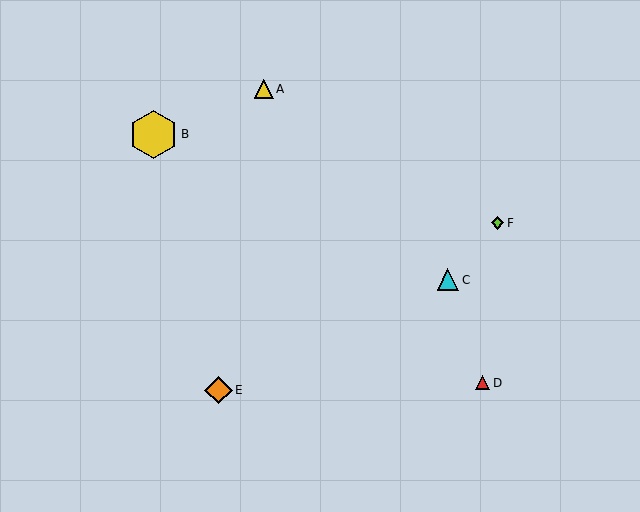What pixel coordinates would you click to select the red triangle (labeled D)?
Click at (483, 383) to select the red triangle D.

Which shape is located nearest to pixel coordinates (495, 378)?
The red triangle (labeled D) at (483, 383) is nearest to that location.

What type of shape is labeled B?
Shape B is a yellow hexagon.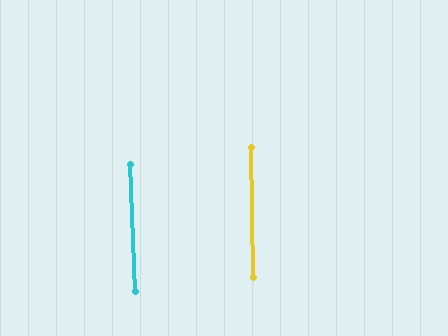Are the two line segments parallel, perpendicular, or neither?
Parallel — their directions differ by only 1.5°.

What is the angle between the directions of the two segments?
Approximately 2 degrees.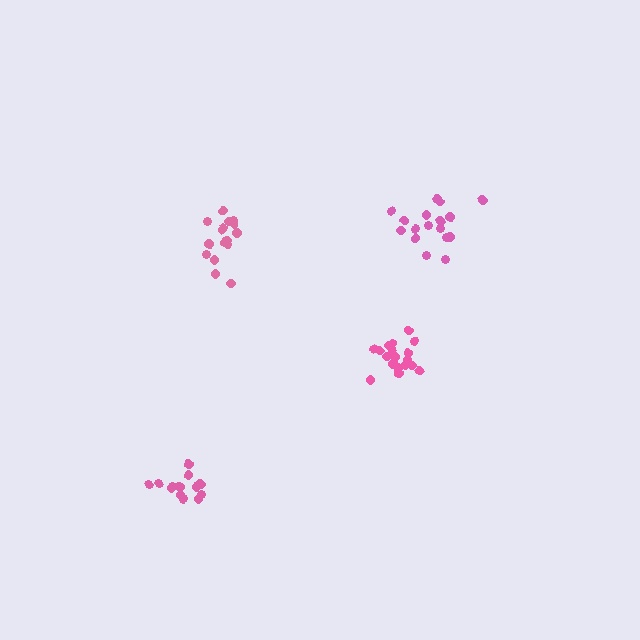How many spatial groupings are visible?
There are 4 spatial groupings.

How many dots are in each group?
Group 1: 13 dots, Group 2: 17 dots, Group 3: 18 dots, Group 4: 16 dots (64 total).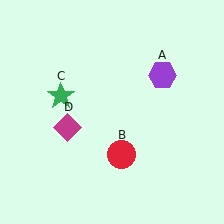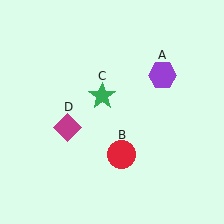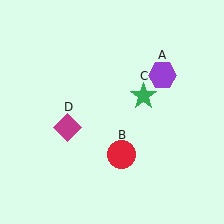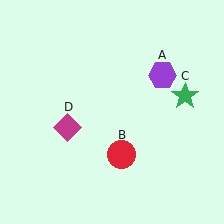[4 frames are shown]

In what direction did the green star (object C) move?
The green star (object C) moved right.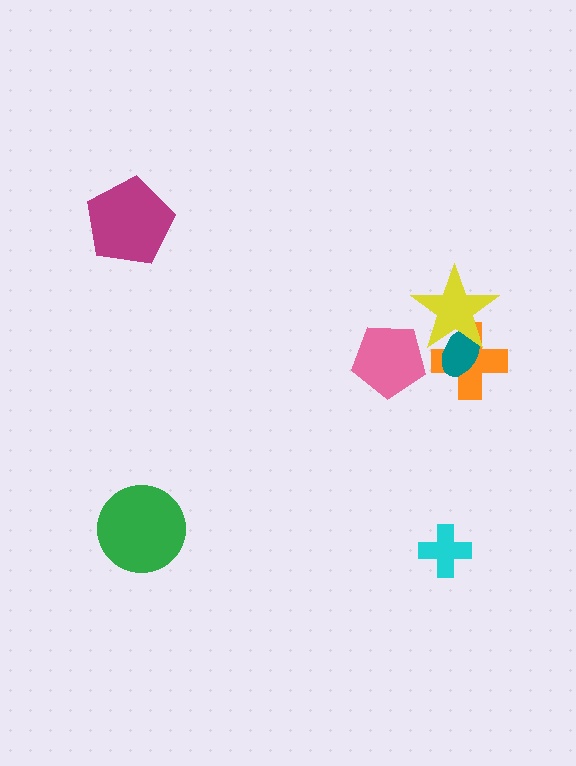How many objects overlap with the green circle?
0 objects overlap with the green circle.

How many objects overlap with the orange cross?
2 objects overlap with the orange cross.